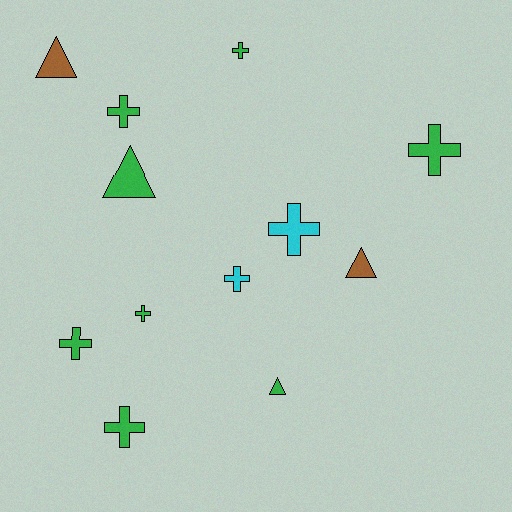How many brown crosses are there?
There are no brown crosses.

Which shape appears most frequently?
Cross, with 8 objects.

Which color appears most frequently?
Green, with 8 objects.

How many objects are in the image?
There are 12 objects.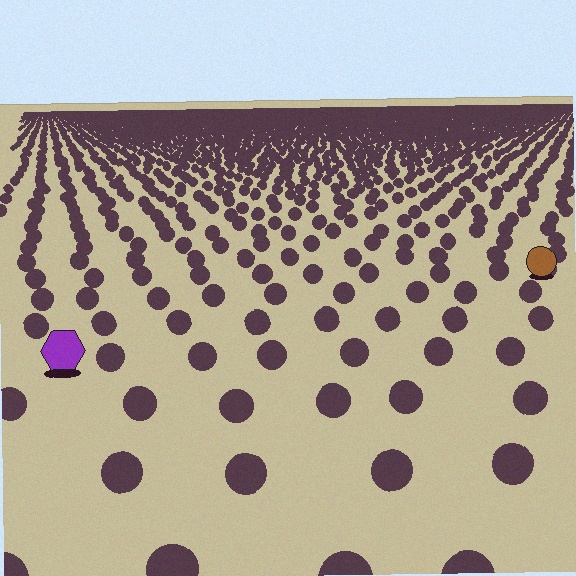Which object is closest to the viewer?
The purple hexagon is closest. The texture marks near it are larger and more spread out.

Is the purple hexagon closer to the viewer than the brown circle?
Yes. The purple hexagon is closer — you can tell from the texture gradient: the ground texture is coarser near it.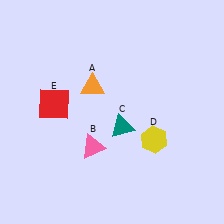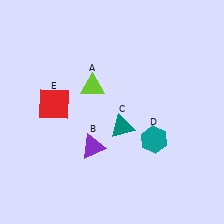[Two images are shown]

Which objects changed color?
A changed from orange to lime. B changed from pink to purple. D changed from yellow to teal.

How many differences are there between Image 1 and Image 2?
There are 3 differences between the two images.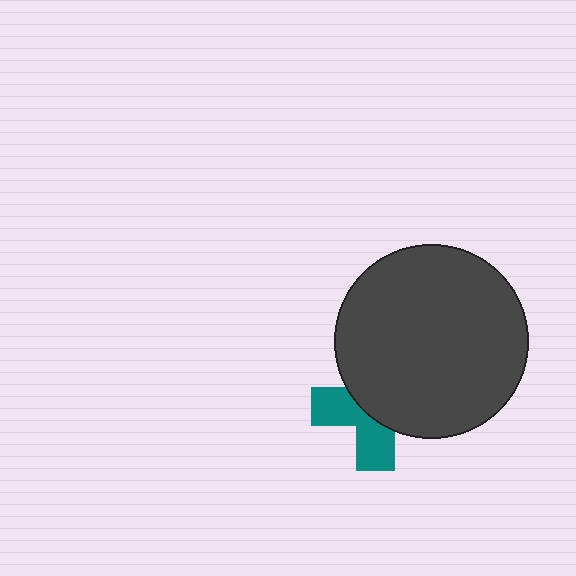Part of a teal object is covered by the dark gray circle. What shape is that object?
It is a cross.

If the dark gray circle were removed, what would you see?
You would see the complete teal cross.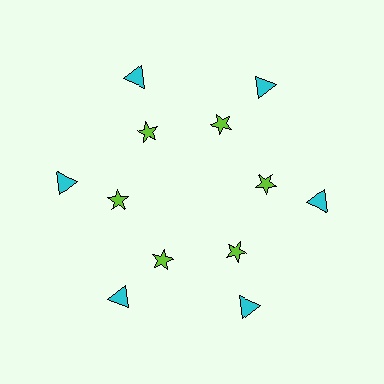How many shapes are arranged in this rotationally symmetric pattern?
There are 12 shapes, arranged in 6 groups of 2.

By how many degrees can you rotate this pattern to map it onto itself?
The pattern maps onto itself every 60 degrees of rotation.